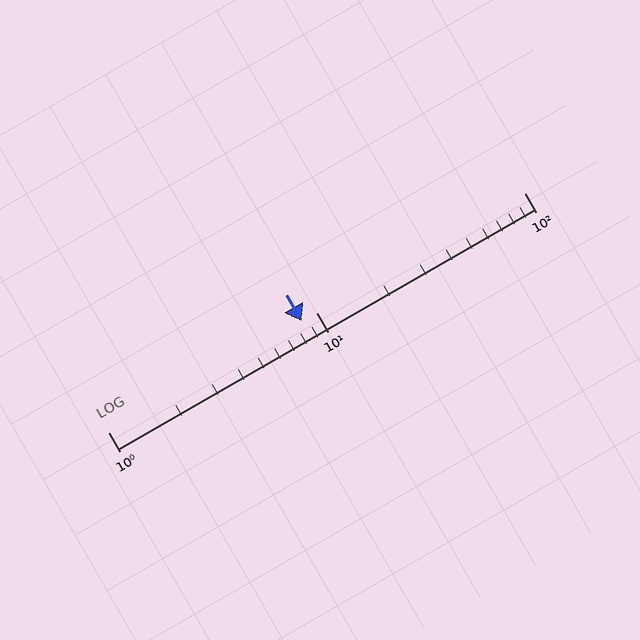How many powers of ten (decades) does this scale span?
The scale spans 2 decades, from 1 to 100.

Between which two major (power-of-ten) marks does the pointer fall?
The pointer is between 1 and 10.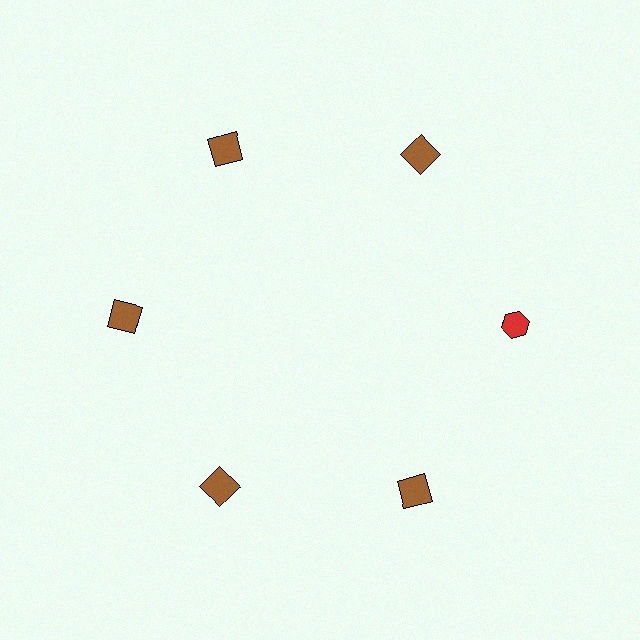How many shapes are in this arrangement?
There are 6 shapes arranged in a ring pattern.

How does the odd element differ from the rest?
It differs in both color (red instead of brown) and shape (hexagon instead of square).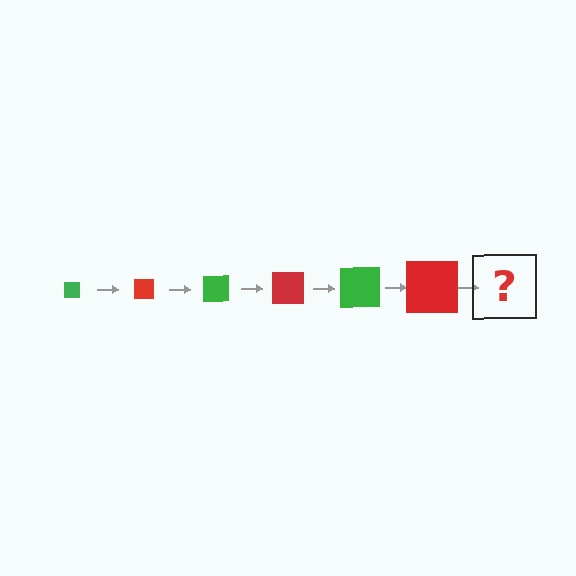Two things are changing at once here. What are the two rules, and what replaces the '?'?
The two rules are that the square grows larger each step and the color cycles through green and red. The '?' should be a green square, larger than the previous one.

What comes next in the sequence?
The next element should be a green square, larger than the previous one.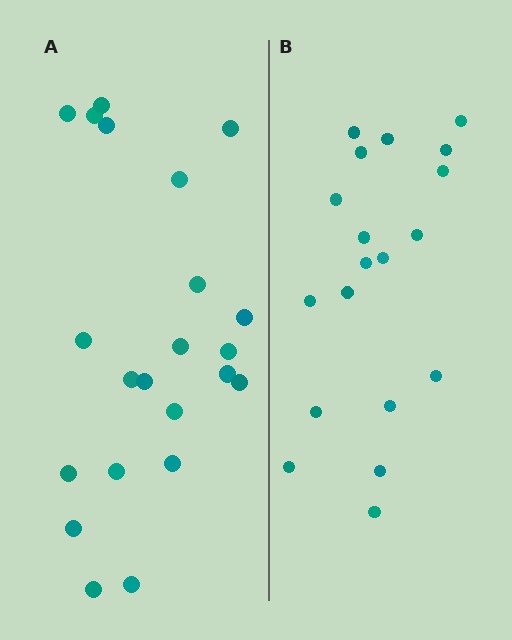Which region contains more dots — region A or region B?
Region A (the left region) has more dots.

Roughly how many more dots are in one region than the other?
Region A has just a few more — roughly 2 or 3 more dots than region B.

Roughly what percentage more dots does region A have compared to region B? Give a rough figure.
About 15% more.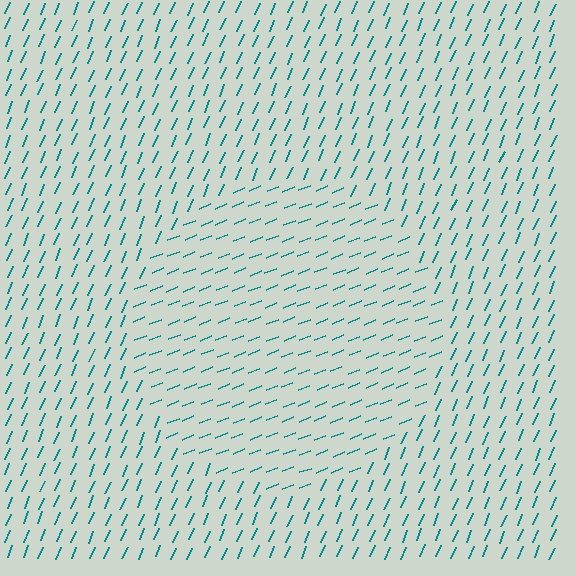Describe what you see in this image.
The image is filled with small teal line segments. A circle region in the image has lines oriented differently from the surrounding lines, creating a visible texture boundary.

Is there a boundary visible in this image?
Yes, there is a texture boundary formed by a change in line orientation.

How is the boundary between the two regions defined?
The boundary is defined purely by a change in line orientation (approximately 45 degrees difference). All lines are the same color and thickness.